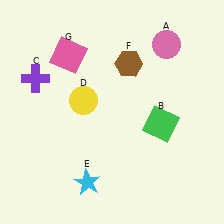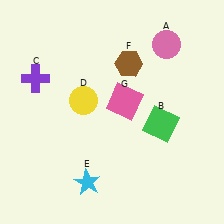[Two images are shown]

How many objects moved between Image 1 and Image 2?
1 object moved between the two images.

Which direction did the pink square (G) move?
The pink square (G) moved right.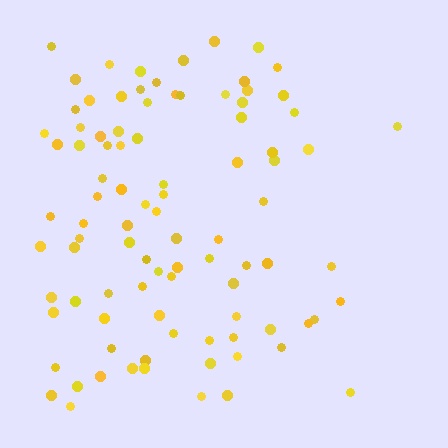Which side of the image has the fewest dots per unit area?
The right.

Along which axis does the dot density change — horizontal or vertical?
Horizontal.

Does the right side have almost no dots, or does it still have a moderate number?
Still a moderate number, just noticeably fewer than the left.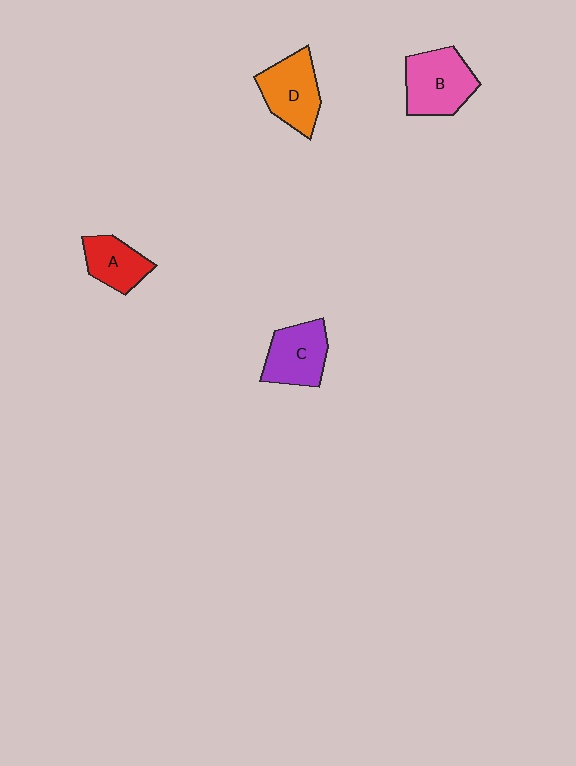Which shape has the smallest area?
Shape A (red).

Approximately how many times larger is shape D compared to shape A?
Approximately 1.3 times.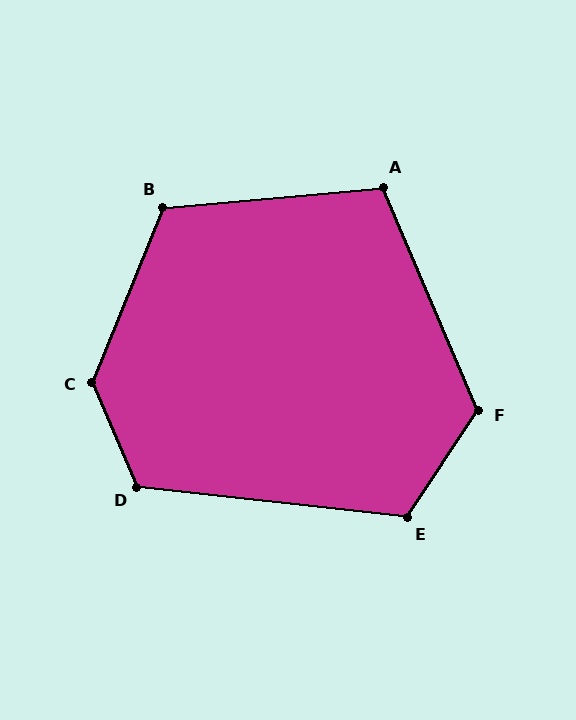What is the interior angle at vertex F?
Approximately 123 degrees (obtuse).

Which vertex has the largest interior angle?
C, at approximately 135 degrees.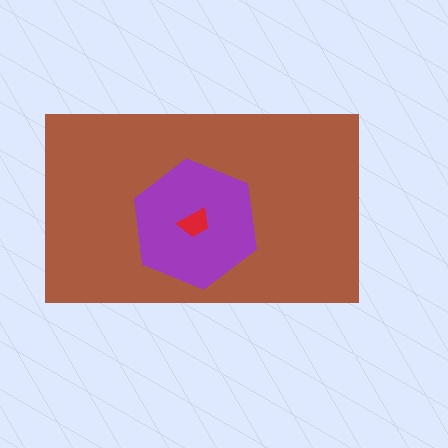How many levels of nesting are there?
3.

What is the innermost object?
The red trapezoid.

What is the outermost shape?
The brown rectangle.